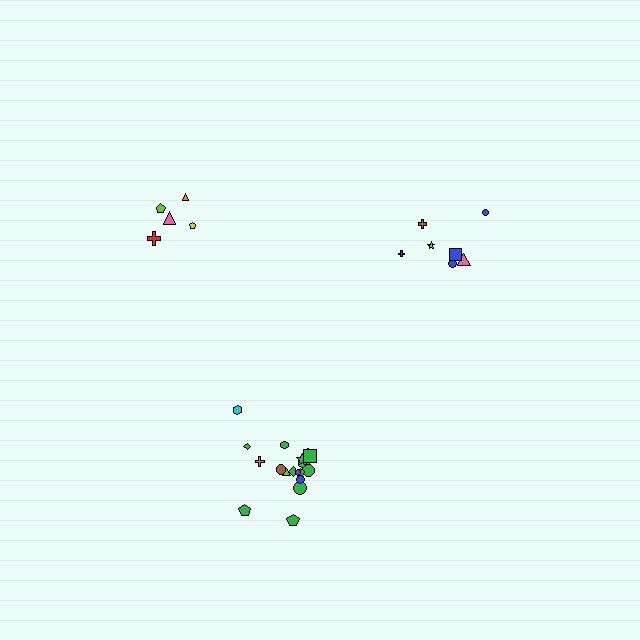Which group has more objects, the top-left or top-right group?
The top-right group.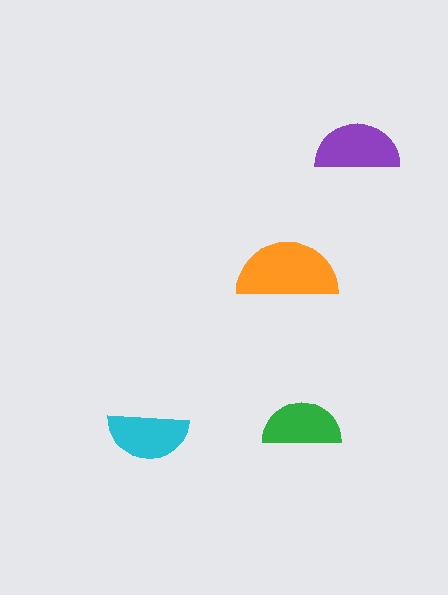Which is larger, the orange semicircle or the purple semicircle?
The orange one.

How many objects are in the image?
There are 4 objects in the image.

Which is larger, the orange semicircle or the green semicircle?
The orange one.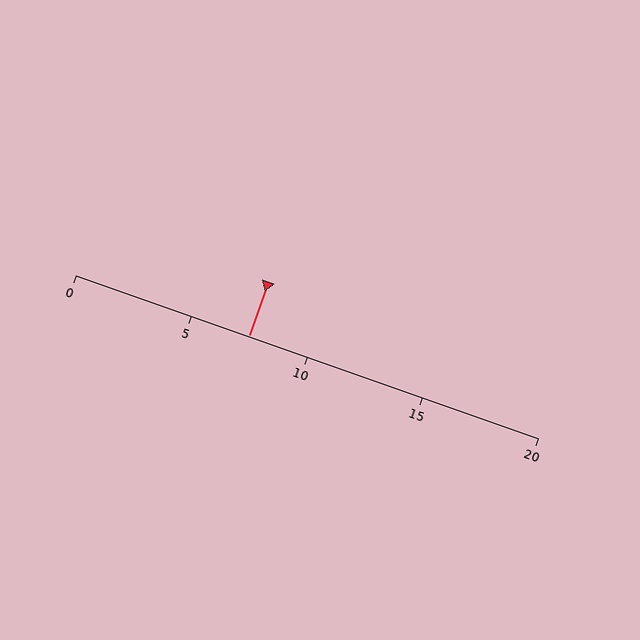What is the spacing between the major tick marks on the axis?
The major ticks are spaced 5 apart.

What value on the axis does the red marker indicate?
The marker indicates approximately 7.5.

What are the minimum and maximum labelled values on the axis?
The axis runs from 0 to 20.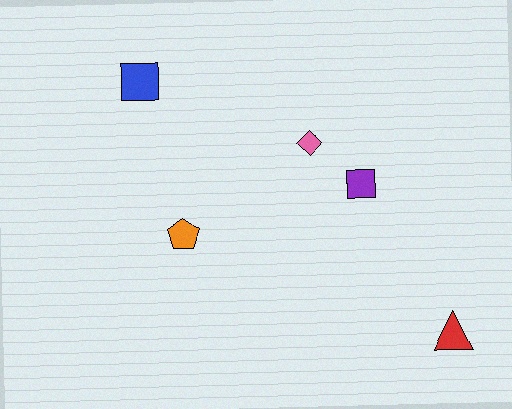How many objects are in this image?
There are 5 objects.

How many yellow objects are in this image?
There are no yellow objects.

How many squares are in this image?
There are 2 squares.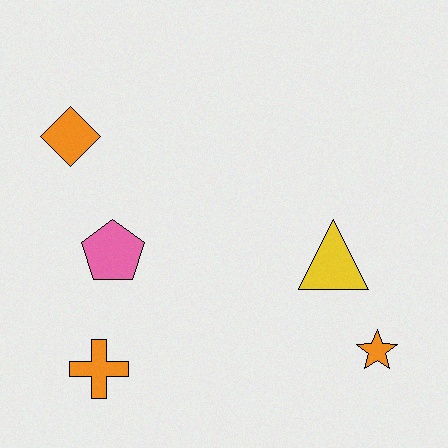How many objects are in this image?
There are 5 objects.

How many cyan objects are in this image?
There are no cyan objects.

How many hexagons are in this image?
There are no hexagons.